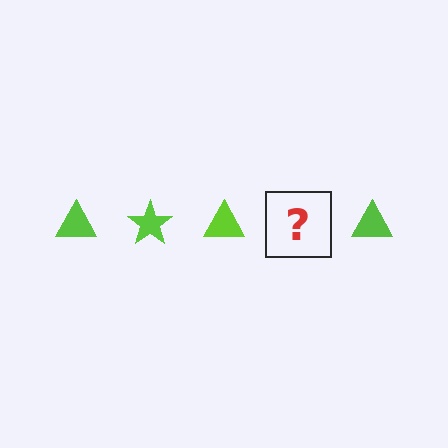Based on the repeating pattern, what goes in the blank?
The blank should be a lime star.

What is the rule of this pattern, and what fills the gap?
The rule is that the pattern cycles through triangle, star shapes in lime. The gap should be filled with a lime star.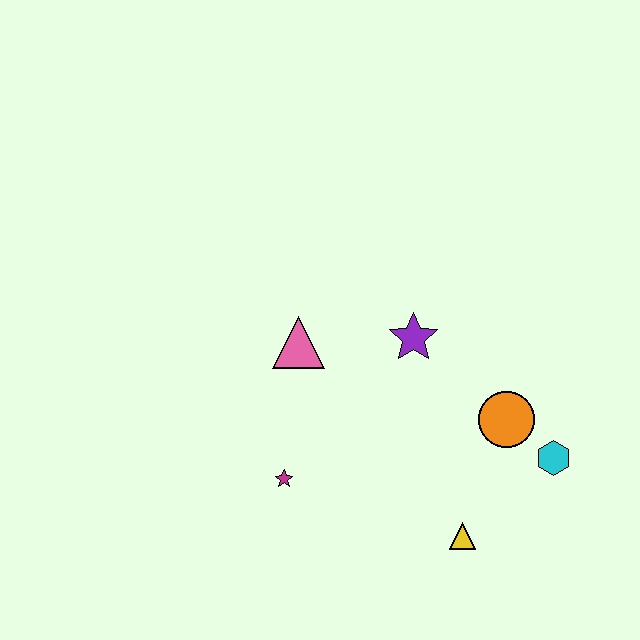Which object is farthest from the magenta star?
The cyan hexagon is farthest from the magenta star.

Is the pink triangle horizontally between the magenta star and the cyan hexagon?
Yes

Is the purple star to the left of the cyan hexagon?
Yes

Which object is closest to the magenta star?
The pink triangle is closest to the magenta star.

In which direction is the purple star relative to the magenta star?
The purple star is above the magenta star.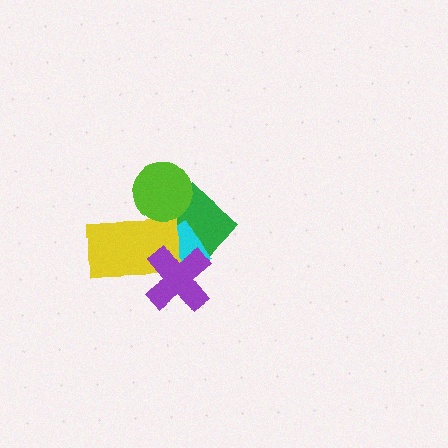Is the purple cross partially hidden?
No, no other shape covers it.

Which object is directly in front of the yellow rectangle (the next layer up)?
The purple cross is directly in front of the yellow rectangle.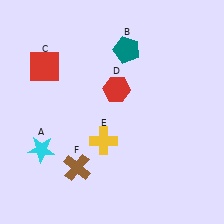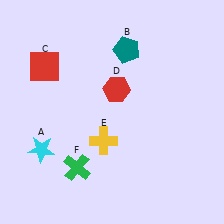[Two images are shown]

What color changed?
The cross (F) changed from brown in Image 1 to green in Image 2.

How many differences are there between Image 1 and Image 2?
There is 1 difference between the two images.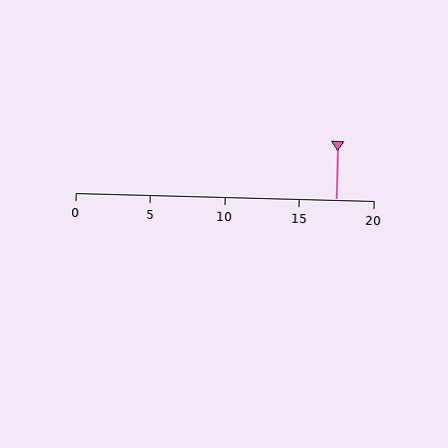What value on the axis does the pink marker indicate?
The marker indicates approximately 17.5.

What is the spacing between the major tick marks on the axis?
The major ticks are spaced 5 apart.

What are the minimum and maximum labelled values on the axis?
The axis runs from 0 to 20.